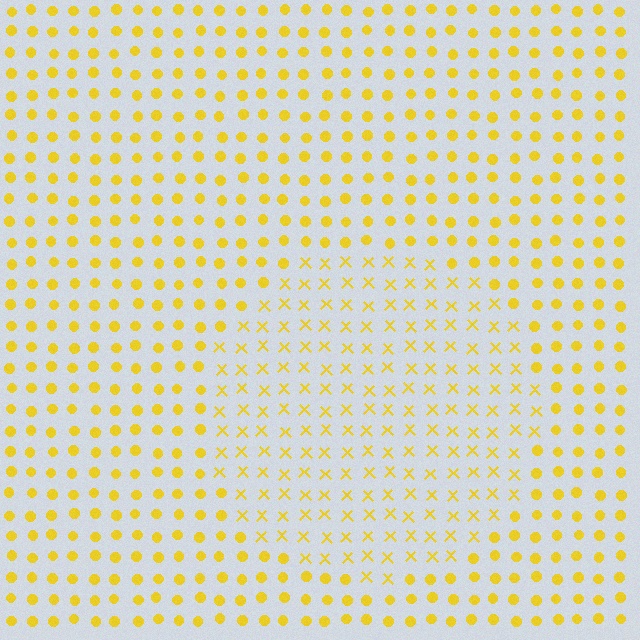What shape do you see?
I see a circle.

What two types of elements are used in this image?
The image uses X marks inside the circle region and circles outside it.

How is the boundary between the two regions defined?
The boundary is defined by a change in element shape: X marks inside vs. circles outside. All elements share the same color and spacing.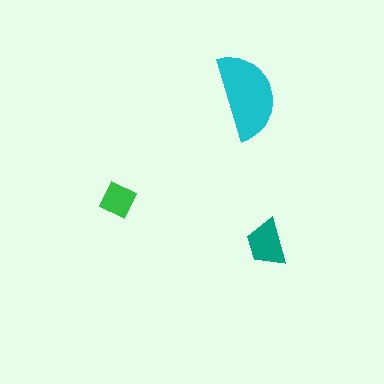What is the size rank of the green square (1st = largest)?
3rd.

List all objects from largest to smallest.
The cyan semicircle, the teal trapezoid, the green square.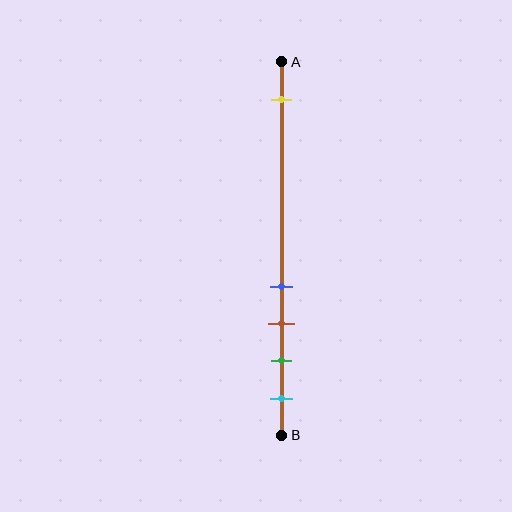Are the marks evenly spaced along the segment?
No, the marks are not evenly spaced.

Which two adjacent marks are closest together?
The blue and brown marks are the closest adjacent pair.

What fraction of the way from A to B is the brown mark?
The brown mark is approximately 70% (0.7) of the way from A to B.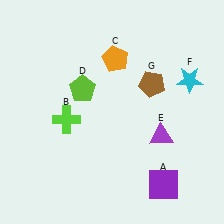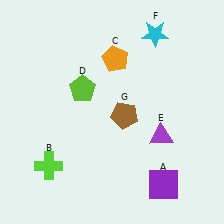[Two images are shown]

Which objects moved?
The objects that moved are: the lime cross (B), the cyan star (F), the brown pentagon (G).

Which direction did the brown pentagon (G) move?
The brown pentagon (G) moved down.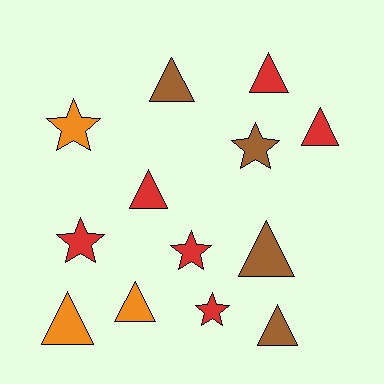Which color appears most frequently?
Red, with 6 objects.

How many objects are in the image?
There are 13 objects.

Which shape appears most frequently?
Triangle, with 8 objects.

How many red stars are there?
There are 3 red stars.